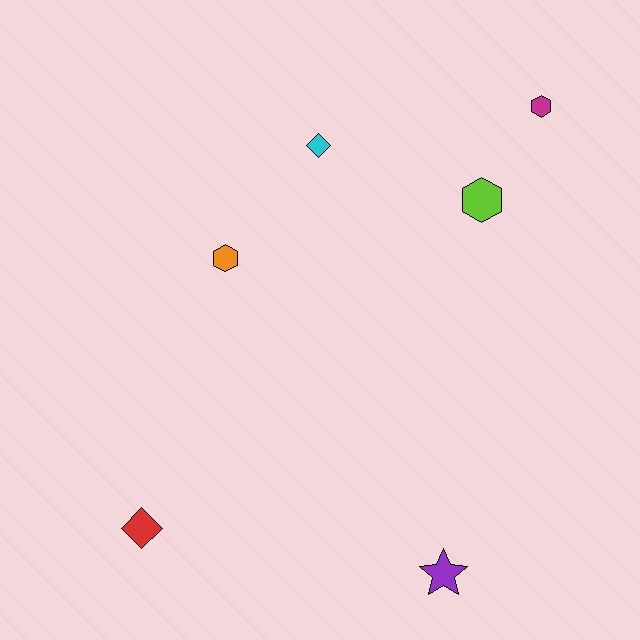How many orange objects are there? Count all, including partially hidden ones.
There is 1 orange object.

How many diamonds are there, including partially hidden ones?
There are 2 diamonds.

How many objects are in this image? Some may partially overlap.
There are 6 objects.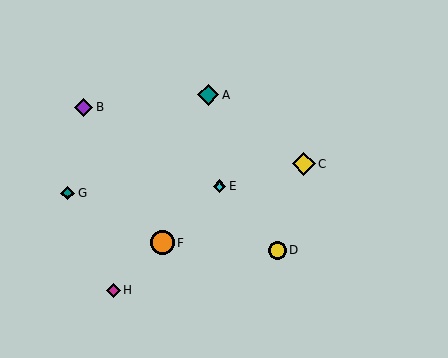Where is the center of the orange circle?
The center of the orange circle is at (162, 243).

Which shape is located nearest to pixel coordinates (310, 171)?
The yellow diamond (labeled C) at (304, 164) is nearest to that location.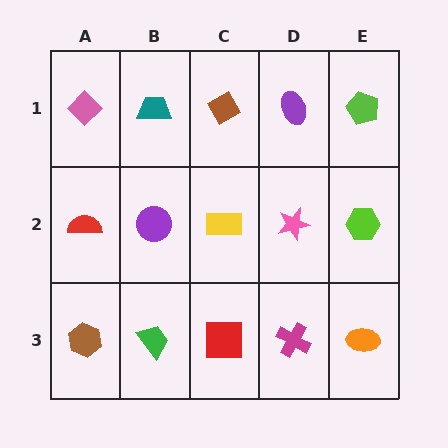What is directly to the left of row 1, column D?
A brown diamond.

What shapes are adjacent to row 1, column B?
A purple circle (row 2, column B), a pink diamond (row 1, column A), a brown diamond (row 1, column C).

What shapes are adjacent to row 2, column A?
A pink diamond (row 1, column A), a brown hexagon (row 3, column A), a purple circle (row 2, column B).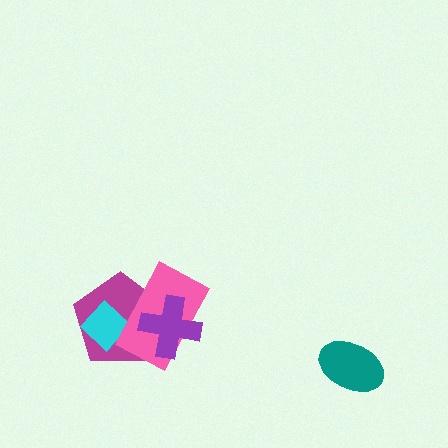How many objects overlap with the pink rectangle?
3 objects overlap with the pink rectangle.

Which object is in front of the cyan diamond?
The pink rectangle is in front of the cyan diamond.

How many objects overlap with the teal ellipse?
0 objects overlap with the teal ellipse.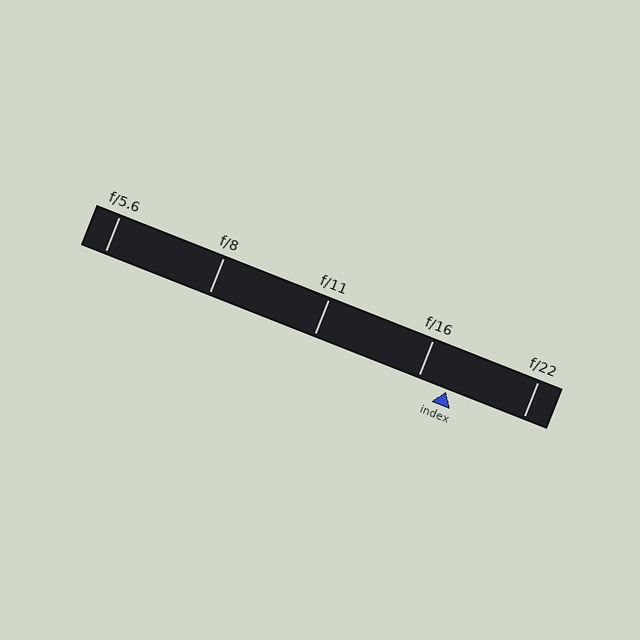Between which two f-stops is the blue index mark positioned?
The index mark is between f/16 and f/22.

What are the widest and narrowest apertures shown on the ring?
The widest aperture shown is f/5.6 and the narrowest is f/22.